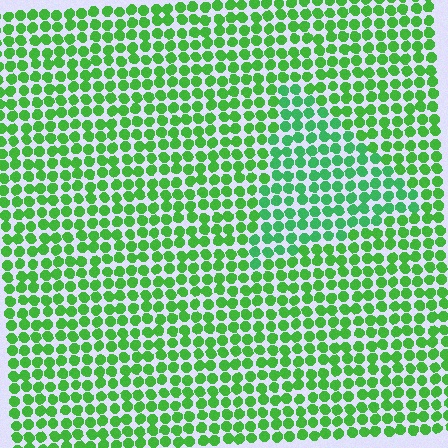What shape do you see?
I see a triangle.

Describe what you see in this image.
The image is filled with small green elements in a uniform arrangement. A triangle-shaped region is visible where the elements are tinted to a slightly different hue, forming a subtle color boundary.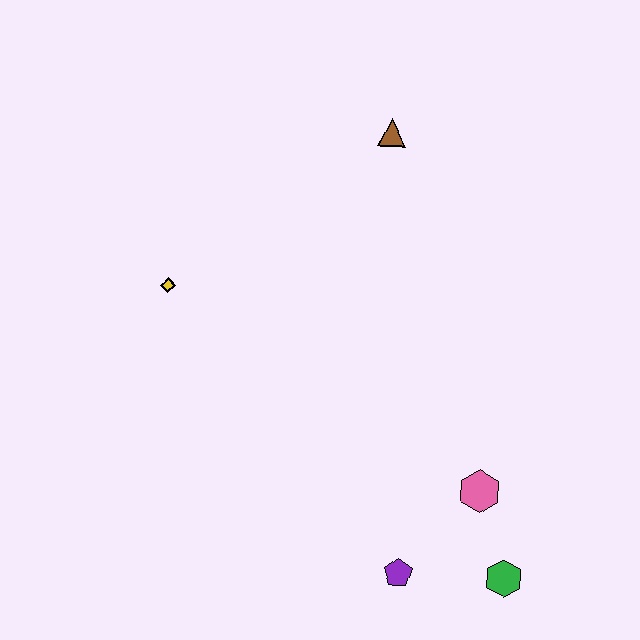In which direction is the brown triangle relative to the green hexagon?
The brown triangle is above the green hexagon.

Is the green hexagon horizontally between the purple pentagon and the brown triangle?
No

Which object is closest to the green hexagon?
The pink hexagon is closest to the green hexagon.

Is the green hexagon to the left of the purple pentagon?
No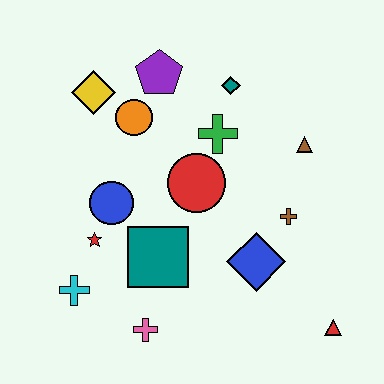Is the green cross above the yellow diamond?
No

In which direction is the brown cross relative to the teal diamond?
The brown cross is below the teal diamond.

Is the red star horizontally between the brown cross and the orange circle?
No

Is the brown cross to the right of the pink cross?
Yes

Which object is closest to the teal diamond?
The green cross is closest to the teal diamond.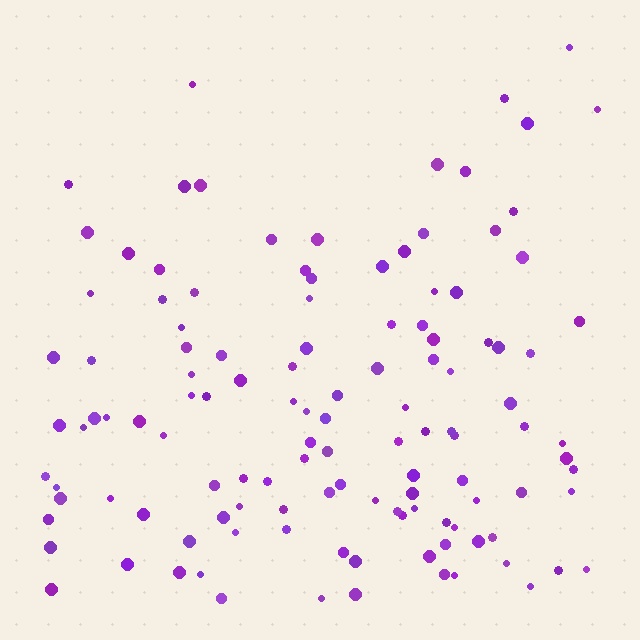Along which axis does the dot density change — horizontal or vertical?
Vertical.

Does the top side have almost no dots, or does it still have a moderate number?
Still a moderate number, just noticeably fewer than the bottom.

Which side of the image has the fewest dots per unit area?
The top.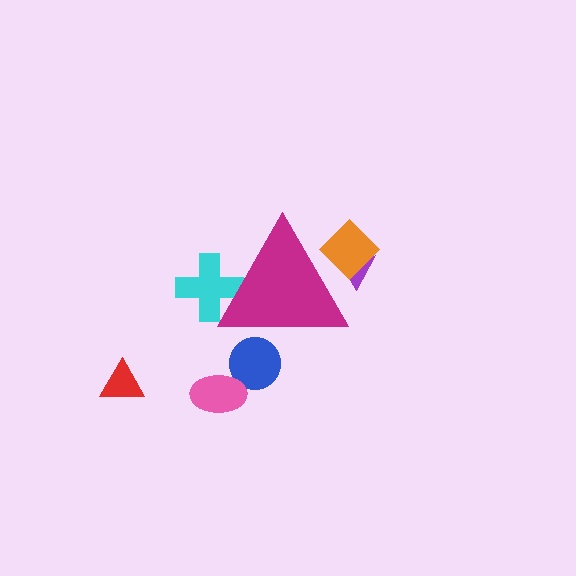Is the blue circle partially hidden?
Yes, the blue circle is partially hidden behind the magenta triangle.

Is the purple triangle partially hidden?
Yes, the purple triangle is partially hidden behind the magenta triangle.